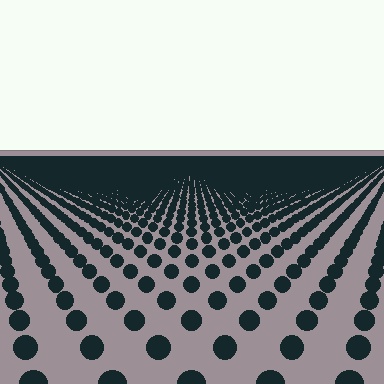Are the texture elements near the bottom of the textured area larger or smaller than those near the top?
Larger. Near the bottom, elements are closer to the viewer and appear at a bigger on-screen size.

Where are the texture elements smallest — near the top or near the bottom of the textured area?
Near the top.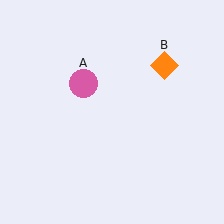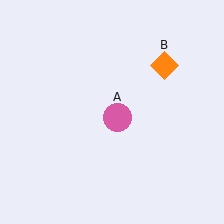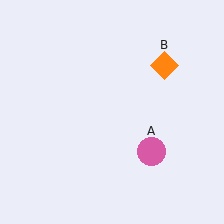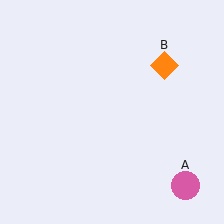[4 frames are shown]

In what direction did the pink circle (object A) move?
The pink circle (object A) moved down and to the right.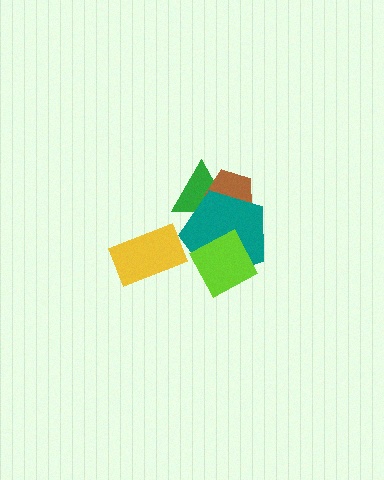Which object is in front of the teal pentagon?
The lime square is in front of the teal pentagon.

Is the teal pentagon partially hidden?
Yes, it is partially covered by another shape.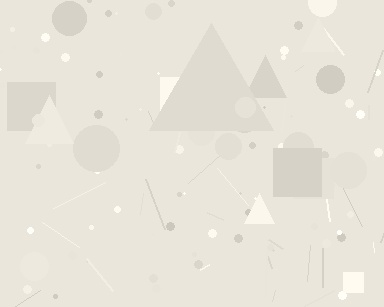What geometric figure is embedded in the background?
A triangle is embedded in the background.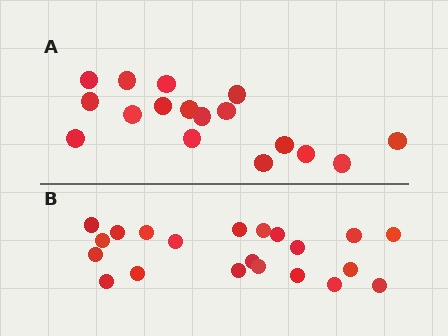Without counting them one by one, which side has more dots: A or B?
Region B (the bottom region) has more dots.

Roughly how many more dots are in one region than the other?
Region B has about 4 more dots than region A.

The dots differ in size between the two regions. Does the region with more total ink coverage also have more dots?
No. Region A has more total ink coverage because its dots are larger, but region B actually contains more individual dots. Total area can be misleading — the number of items is what matters here.